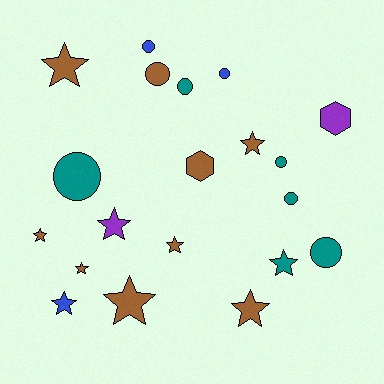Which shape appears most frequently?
Star, with 10 objects.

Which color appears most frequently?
Brown, with 9 objects.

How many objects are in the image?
There are 20 objects.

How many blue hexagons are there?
There are no blue hexagons.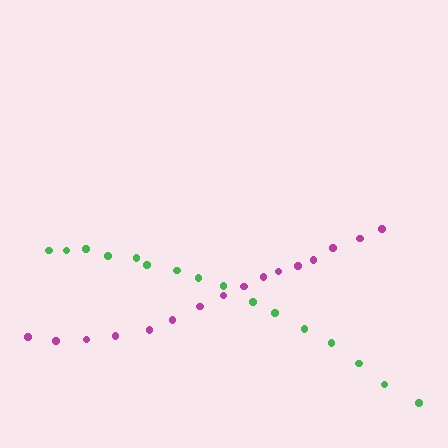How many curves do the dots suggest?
There are 2 distinct paths.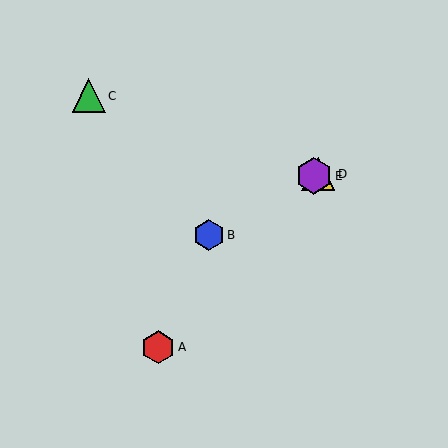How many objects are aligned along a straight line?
3 objects (B, D, E) are aligned along a straight line.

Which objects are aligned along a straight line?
Objects B, D, E are aligned along a straight line.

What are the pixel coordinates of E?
Object E is at (314, 176).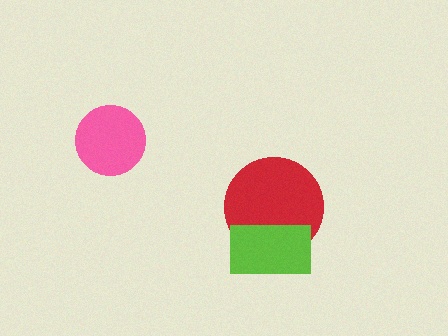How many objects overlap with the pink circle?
0 objects overlap with the pink circle.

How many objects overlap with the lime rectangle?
1 object overlaps with the lime rectangle.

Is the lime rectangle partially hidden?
No, no other shape covers it.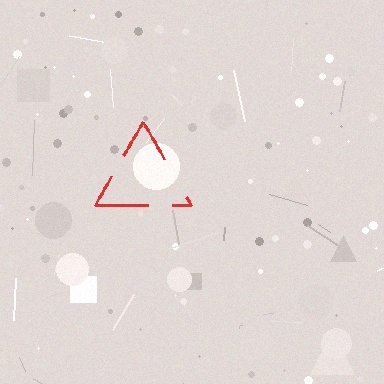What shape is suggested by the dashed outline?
The dashed outline suggests a triangle.